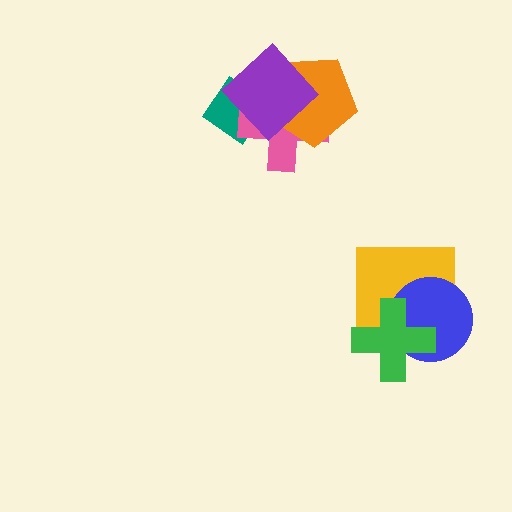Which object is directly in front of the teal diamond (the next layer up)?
The pink cross is directly in front of the teal diamond.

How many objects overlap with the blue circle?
2 objects overlap with the blue circle.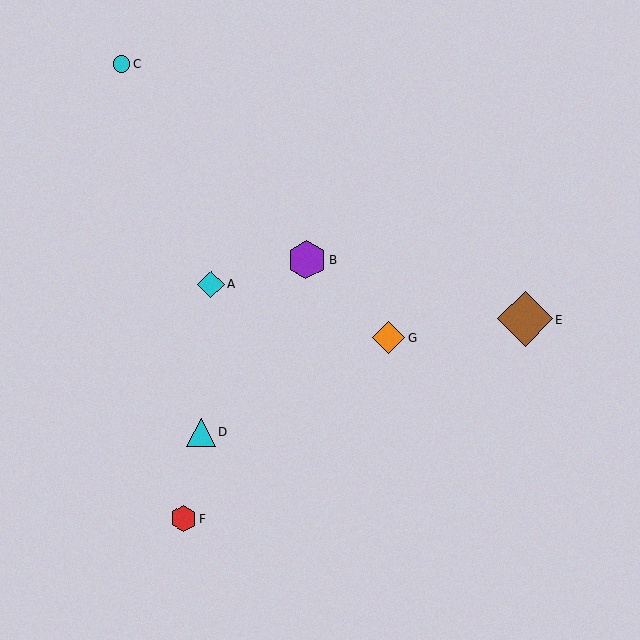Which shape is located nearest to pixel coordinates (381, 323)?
The orange diamond (labeled G) at (388, 337) is nearest to that location.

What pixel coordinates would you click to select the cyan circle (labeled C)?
Click at (121, 64) to select the cyan circle C.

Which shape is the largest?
The brown diamond (labeled E) is the largest.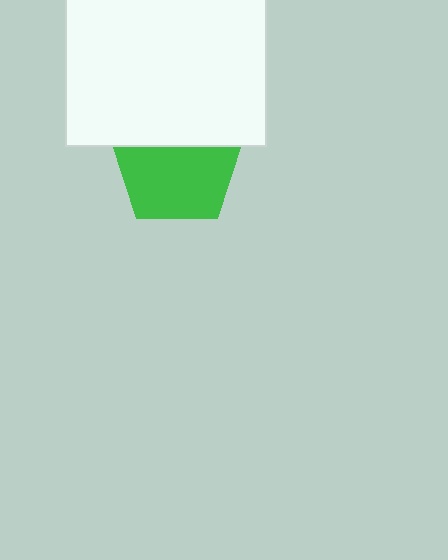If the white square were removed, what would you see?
You would see the complete green pentagon.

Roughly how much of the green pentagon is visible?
Most of it is visible (roughly 65%).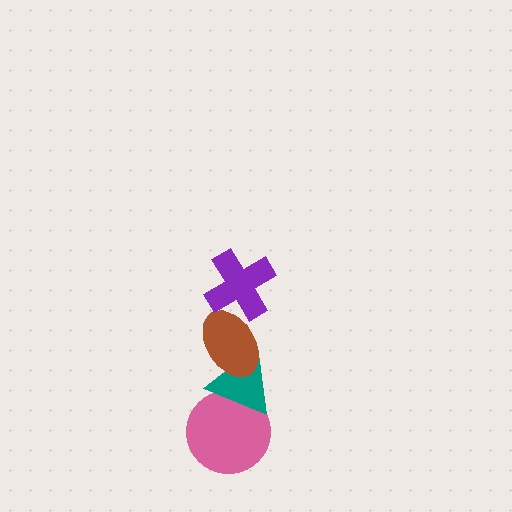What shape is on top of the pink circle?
The teal triangle is on top of the pink circle.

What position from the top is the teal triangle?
The teal triangle is 3rd from the top.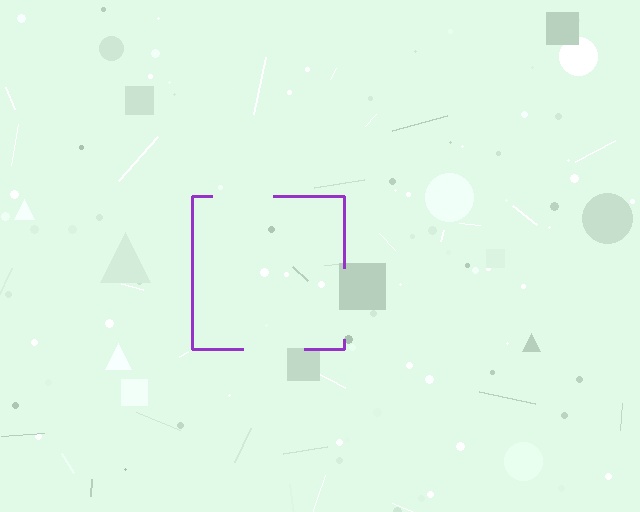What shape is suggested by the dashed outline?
The dashed outline suggests a square.